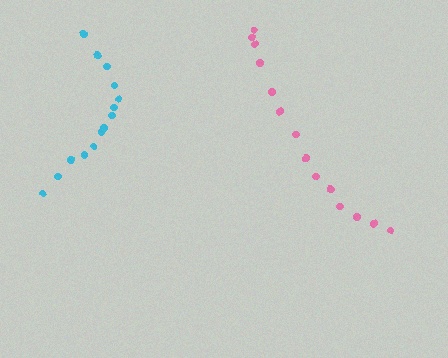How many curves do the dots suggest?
There are 2 distinct paths.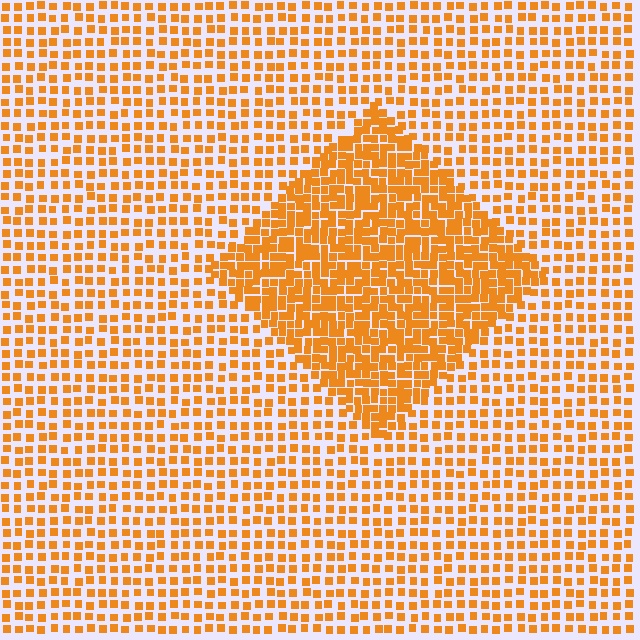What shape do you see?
I see a diamond.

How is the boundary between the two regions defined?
The boundary is defined by a change in element density (approximately 2.0x ratio). All elements are the same color, size, and shape.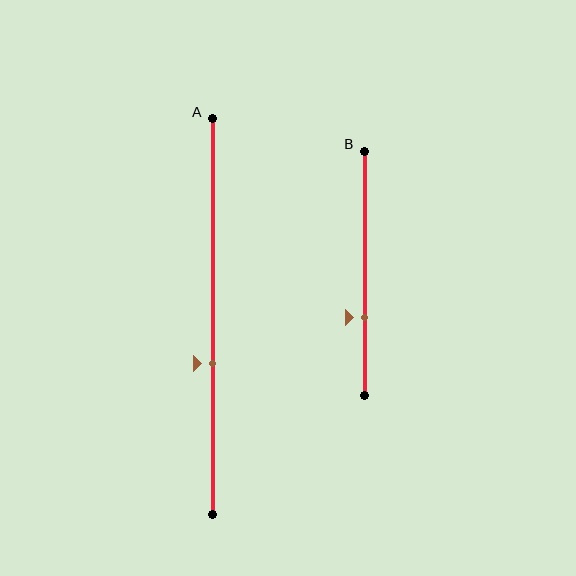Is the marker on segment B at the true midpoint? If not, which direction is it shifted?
No, the marker on segment B is shifted downward by about 18% of the segment length.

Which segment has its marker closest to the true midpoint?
Segment A has its marker closest to the true midpoint.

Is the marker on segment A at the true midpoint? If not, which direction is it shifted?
No, the marker on segment A is shifted downward by about 12% of the segment length.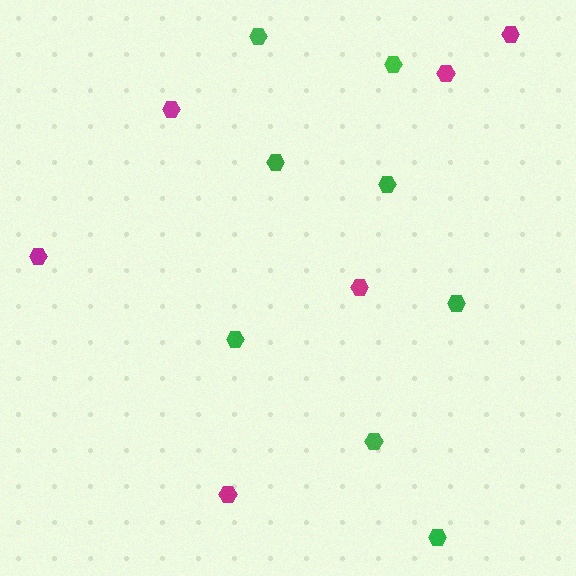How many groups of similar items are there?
There are 2 groups: one group of magenta hexagons (6) and one group of green hexagons (8).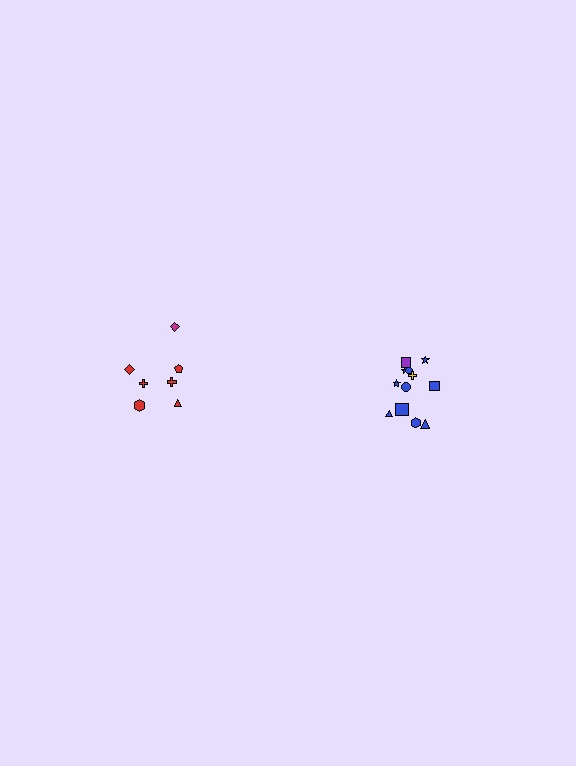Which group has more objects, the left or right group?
The right group.